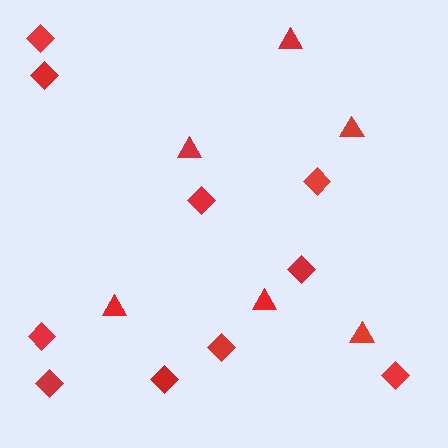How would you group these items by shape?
There are 2 groups: one group of triangles (6) and one group of diamonds (10).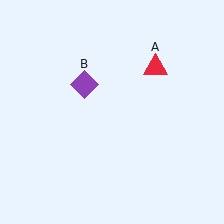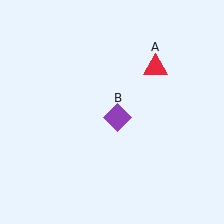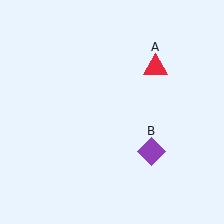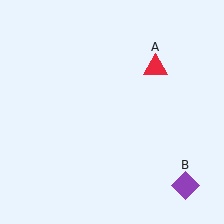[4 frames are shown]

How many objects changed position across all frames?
1 object changed position: purple diamond (object B).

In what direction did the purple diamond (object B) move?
The purple diamond (object B) moved down and to the right.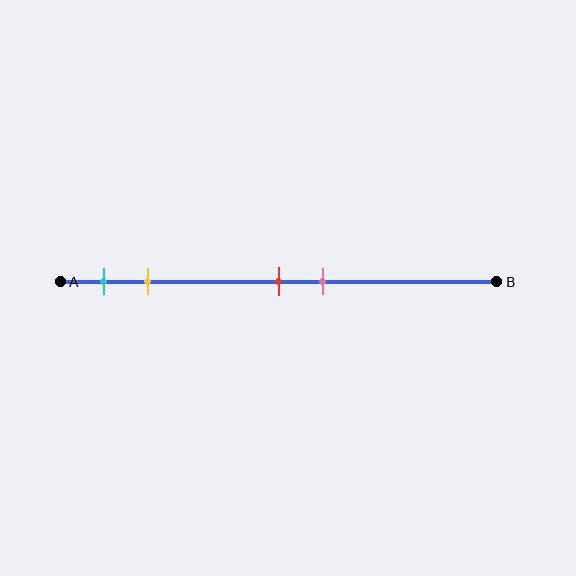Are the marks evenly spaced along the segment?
No, the marks are not evenly spaced.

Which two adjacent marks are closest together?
The red and pink marks are the closest adjacent pair.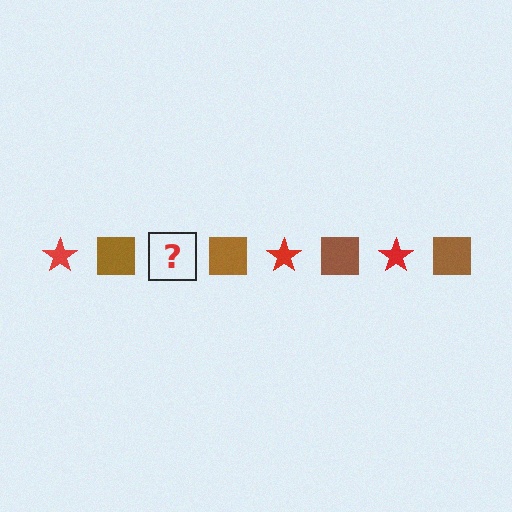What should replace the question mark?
The question mark should be replaced with a red star.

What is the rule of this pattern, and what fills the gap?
The rule is that the pattern alternates between red star and brown square. The gap should be filled with a red star.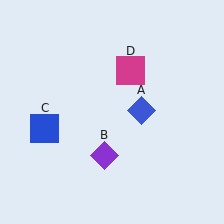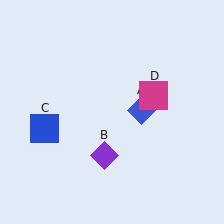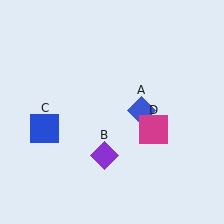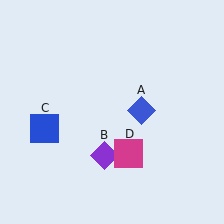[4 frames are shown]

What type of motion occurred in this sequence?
The magenta square (object D) rotated clockwise around the center of the scene.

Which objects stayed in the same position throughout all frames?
Blue diamond (object A) and purple diamond (object B) and blue square (object C) remained stationary.